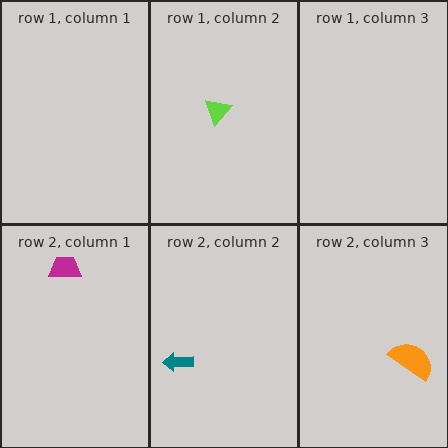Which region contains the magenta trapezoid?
The row 2, column 1 region.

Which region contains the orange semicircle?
The row 2, column 3 region.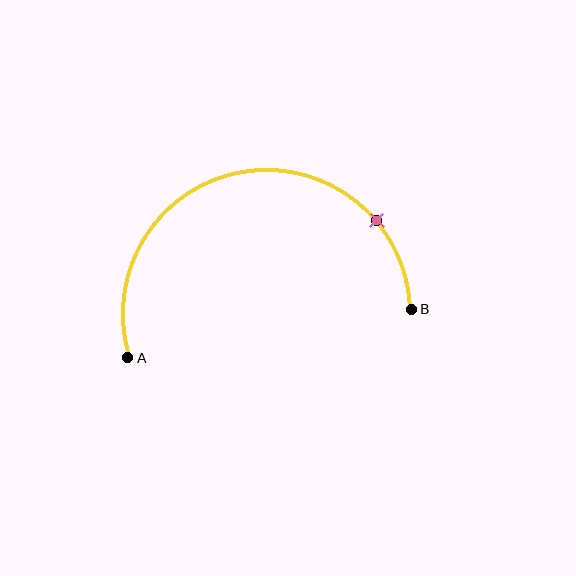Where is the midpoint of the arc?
The arc midpoint is the point on the curve farthest from the straight line joining A and B. It sits above that line.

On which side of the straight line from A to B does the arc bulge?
The arc bulges above the straight line connecting A and B.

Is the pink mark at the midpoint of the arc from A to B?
No. The pink mark lies on the arc but is closer to endpoint B. The arc midpoint would be at the point on the curve equidistant along the arc from both A and B.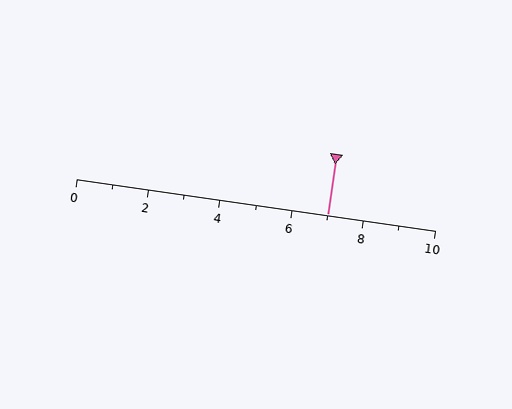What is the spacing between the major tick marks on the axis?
The major ticks are spaced 2 apart.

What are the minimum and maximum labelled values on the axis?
The axis runs from 0 to 10.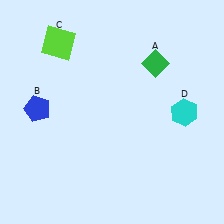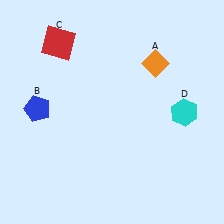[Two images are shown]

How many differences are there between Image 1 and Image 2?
There are 2 differences between the two images.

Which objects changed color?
A changed from green to orange. C changed from lime to red.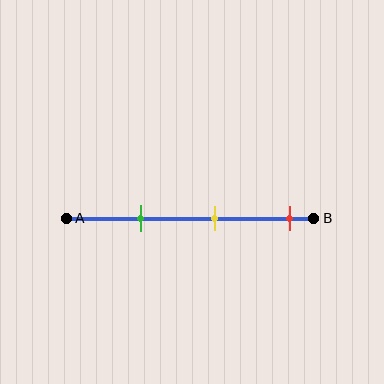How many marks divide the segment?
There are 3 marks dividing the segment.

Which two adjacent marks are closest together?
The green and yellow marks are the closest adjacent pair.